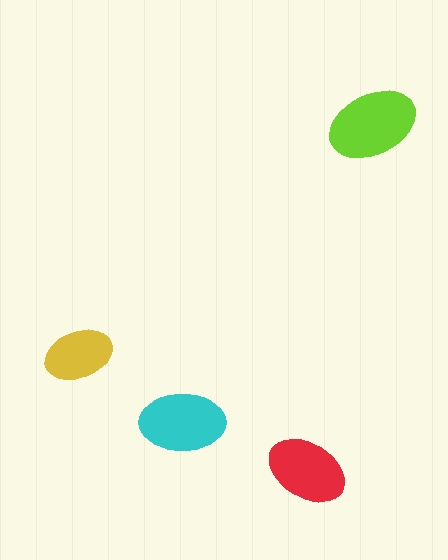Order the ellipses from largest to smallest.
the lime one, the cyan one, the red one, the yellow one.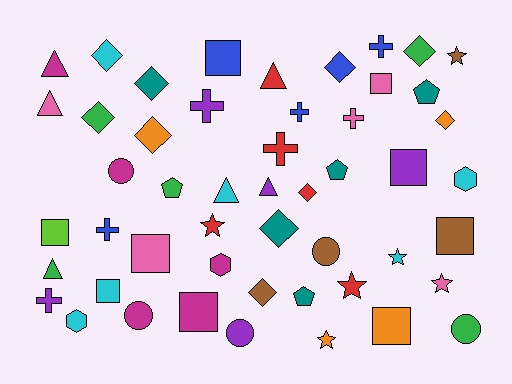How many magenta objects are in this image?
There are 5 magenta objects.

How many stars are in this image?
There are 6 stars.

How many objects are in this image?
There are 50 objects.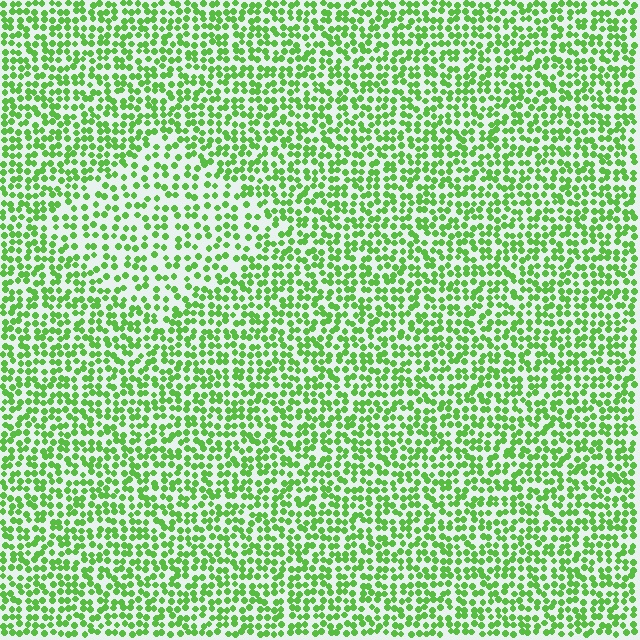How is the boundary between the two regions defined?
The boundary is defined by a change in element density (approximately 1.6x ratio). All elements are the same color, size, and shape.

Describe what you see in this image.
The image contains small lime elements arranged at two different densities. A diamond-shaped region is visible where the elements are less densely packed than the surrounding area.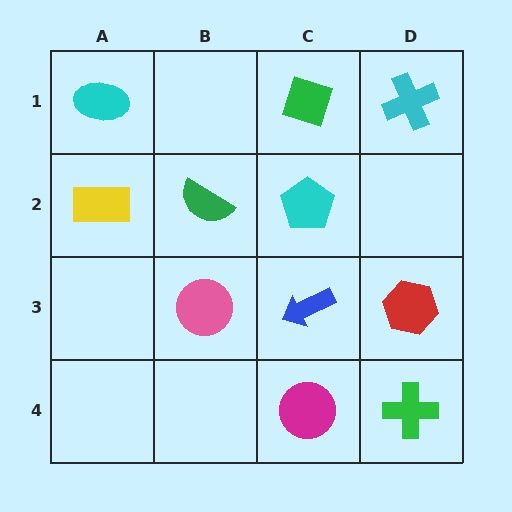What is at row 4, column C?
A magenta circle.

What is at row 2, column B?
A green semicircle.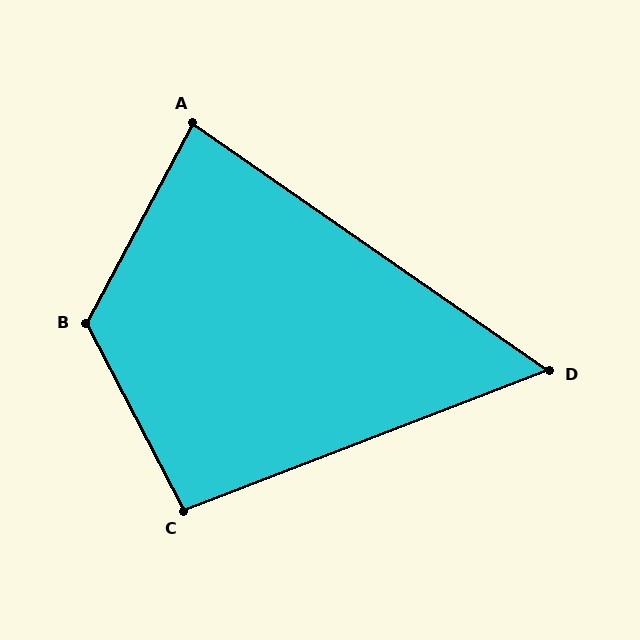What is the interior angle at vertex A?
Approximately 83 degrees (acute).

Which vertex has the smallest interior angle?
D, at approximately 56 degrees.